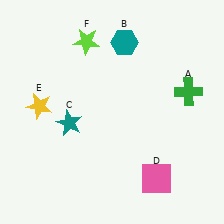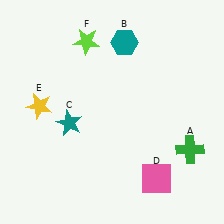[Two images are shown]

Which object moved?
The green cross (A) moved down.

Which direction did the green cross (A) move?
The green cross (A) moved down.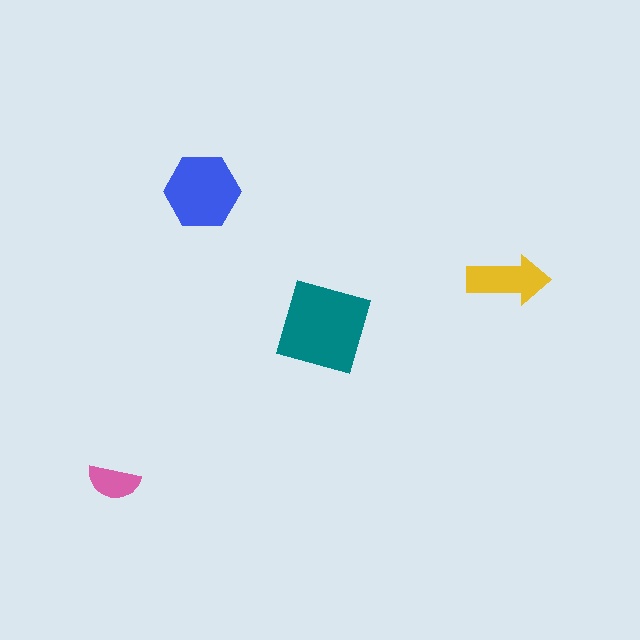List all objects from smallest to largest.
The pink semicircle, the yellow arrow, the blue hexagon, the teal diamond.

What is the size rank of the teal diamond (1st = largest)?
1st.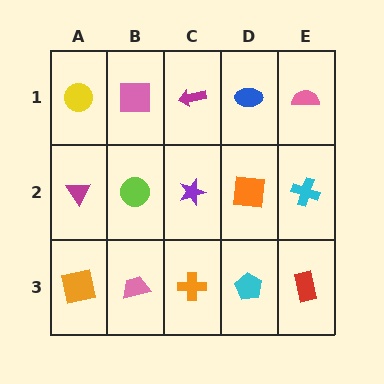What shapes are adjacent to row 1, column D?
An orange square (row 2, column D), a magenta arrow (row 1, column C), a pink semicircle (row 1, column E).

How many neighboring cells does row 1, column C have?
3.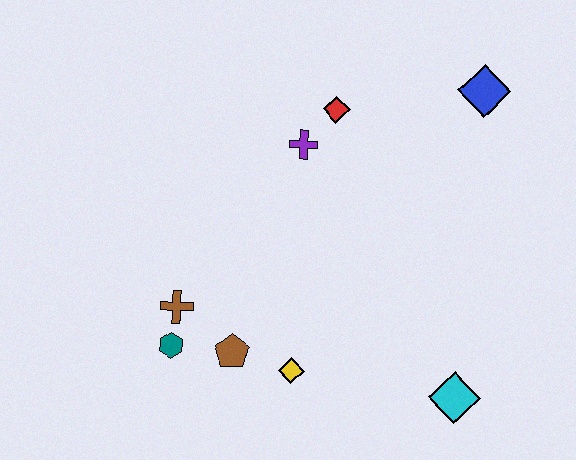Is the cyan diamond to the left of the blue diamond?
Yes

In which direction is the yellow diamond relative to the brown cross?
The yellow diamond is to the right of the brown cross.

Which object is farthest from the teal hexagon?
The blue diamond is farthest from the teal hexagon.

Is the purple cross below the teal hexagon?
No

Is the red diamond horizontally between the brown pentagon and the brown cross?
No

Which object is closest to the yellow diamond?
The brown pentagon is closest to the yellow diamond.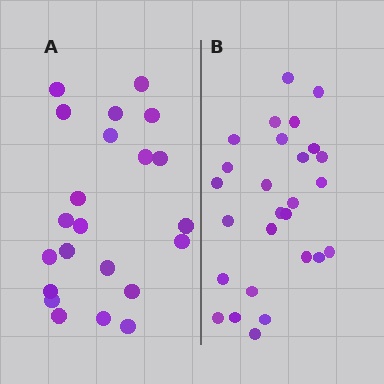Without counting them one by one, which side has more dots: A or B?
Region B (the right region) has more dots.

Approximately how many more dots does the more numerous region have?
Region B has about 5 more dots than region A.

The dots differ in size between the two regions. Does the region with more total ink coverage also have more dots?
No. Region A has more total ink coverage because its dots are larger, but region B actually contains more individual dots. Total area can be misleading — the number of items is what matters here.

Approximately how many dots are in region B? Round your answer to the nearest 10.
About 30 dots. (The exact count is 27, which rounds to 30.)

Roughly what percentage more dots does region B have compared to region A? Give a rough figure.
About 25% more.